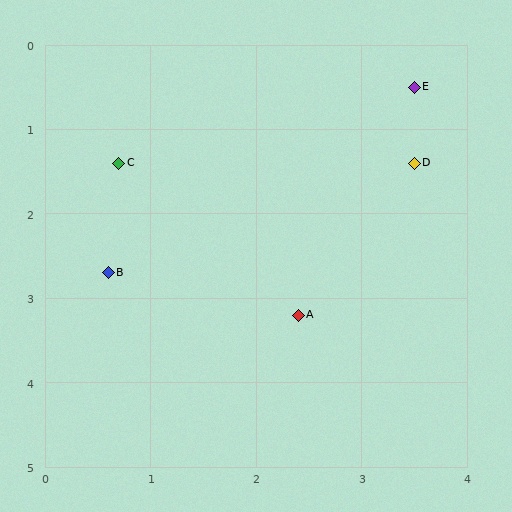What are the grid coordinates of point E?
Point E is at approximately (3.5, 0.5).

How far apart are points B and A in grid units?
Points B and A are about 1.9 grid units apart.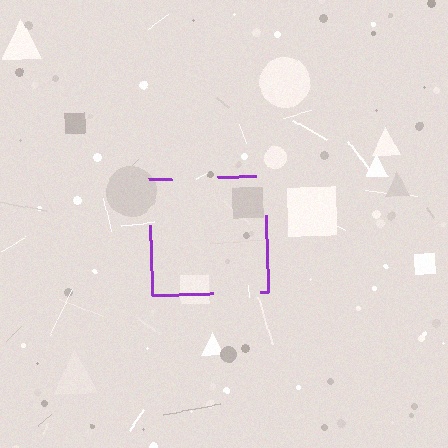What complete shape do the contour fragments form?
The contour fragments form a square.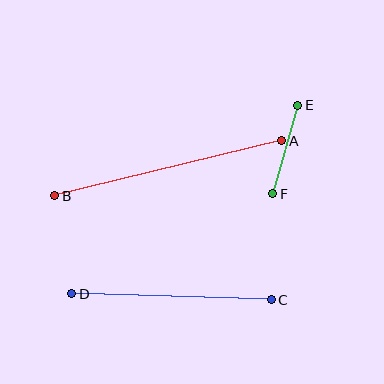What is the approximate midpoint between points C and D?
The midpoint is at approximately (171, 297) pixels.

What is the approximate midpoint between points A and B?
The midpoint is at approximately (168, 168) pixels.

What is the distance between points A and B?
The distance is approximately 234 pixels.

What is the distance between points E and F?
The distance is approximately 92 pixels.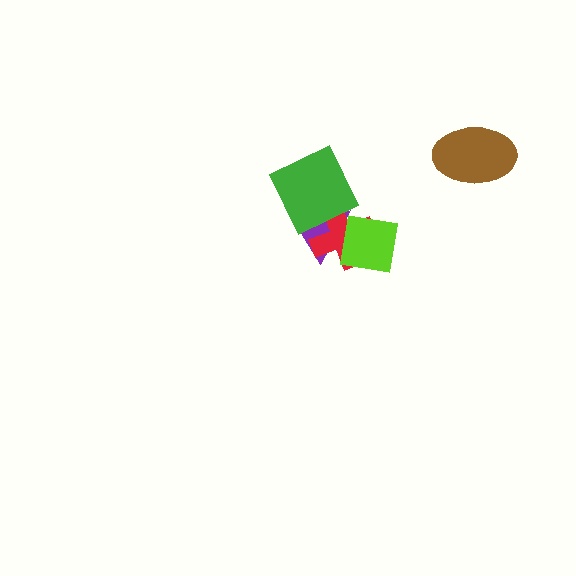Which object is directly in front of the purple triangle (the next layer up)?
The red cross is directly in front of the purple triangle.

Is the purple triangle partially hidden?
Yes, it is partially covered by another shape.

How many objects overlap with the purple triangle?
3 objects overlap with the purple triangle.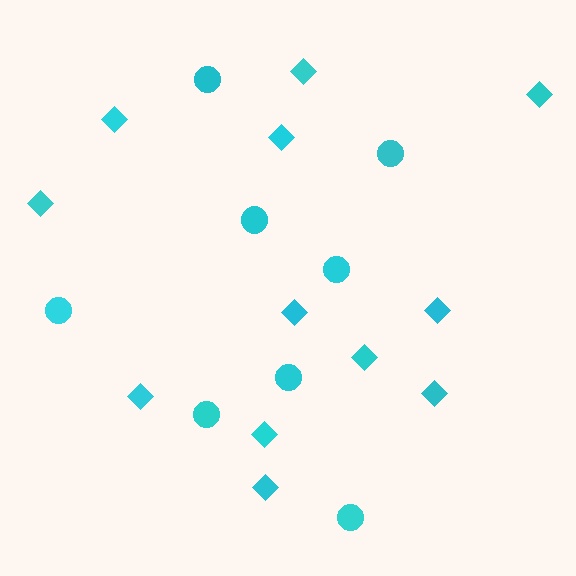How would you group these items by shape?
There are 2 groups: one group of diamonds (12) and one group of circles (8).